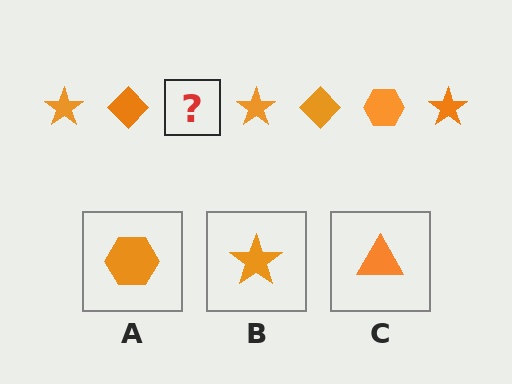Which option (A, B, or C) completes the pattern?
A.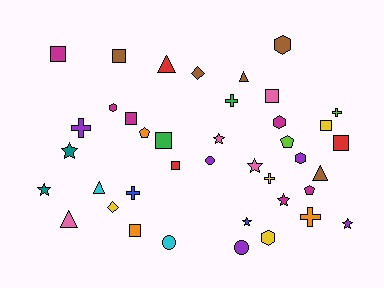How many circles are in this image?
There are 3 circles.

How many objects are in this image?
There are 40 objects.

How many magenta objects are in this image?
There are 6 magenta objects.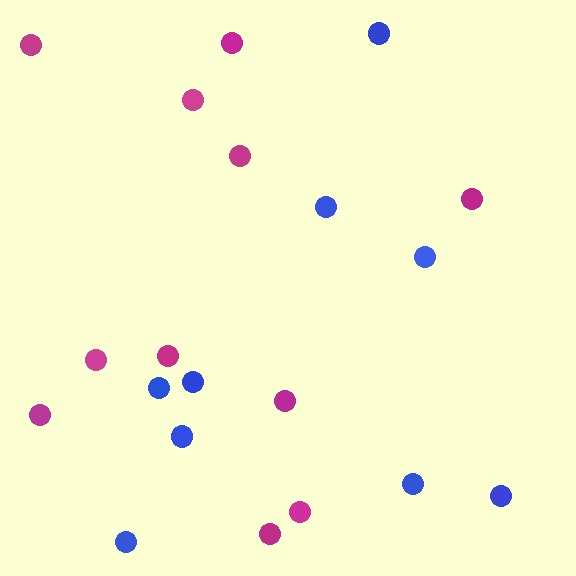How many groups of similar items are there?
There are 2 groups: one group of magenta circles (11) and one group of blue circles (9).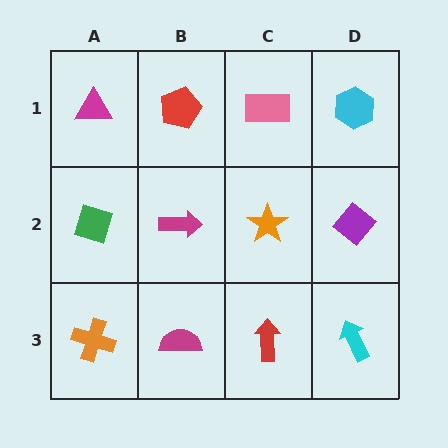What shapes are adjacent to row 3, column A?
A green diamond (row 2, column A), a magenta semicircle (row 3, column B).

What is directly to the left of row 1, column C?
A red pentagon.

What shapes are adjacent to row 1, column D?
A purple diamond (row 2, column D), a pink rectangle (row 1, column C).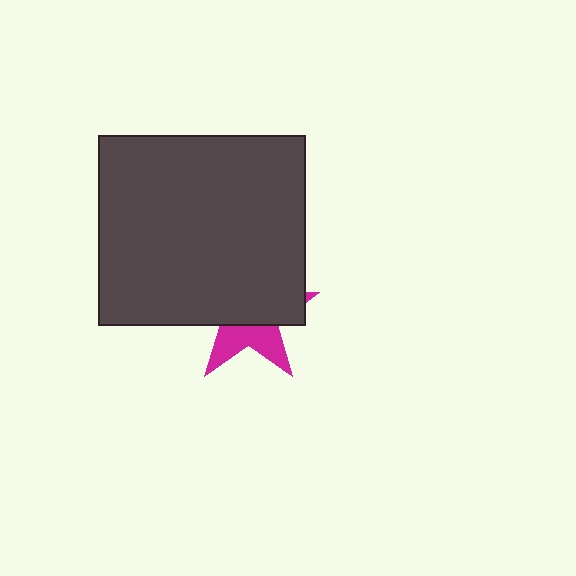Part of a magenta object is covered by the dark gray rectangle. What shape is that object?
It is a star.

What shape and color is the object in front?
The object in front is a dark gray rectangle.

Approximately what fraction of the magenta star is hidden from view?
Roughly 63% of the magenta star is hidden behind the dark gray rectangle.